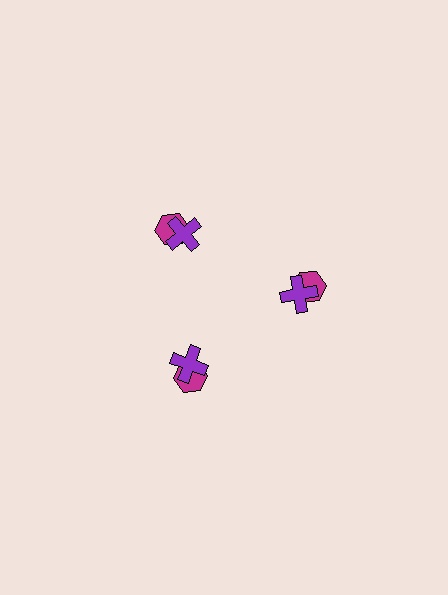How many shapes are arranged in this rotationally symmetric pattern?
There are 6 shapes, arranged in 3 groups of 2.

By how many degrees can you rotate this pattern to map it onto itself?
The pattern maps onto itself every 120 degrees of rotation.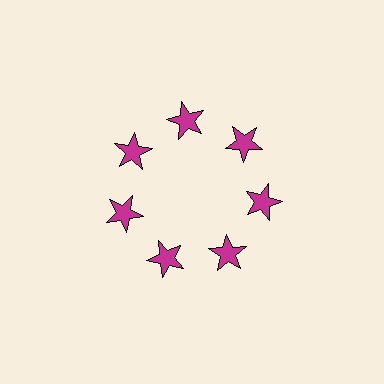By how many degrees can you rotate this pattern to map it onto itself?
The pattern maps onto itself every 51 degrees of rotation.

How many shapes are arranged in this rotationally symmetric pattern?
There are 7 shapes, arranged in 7 groups of 1.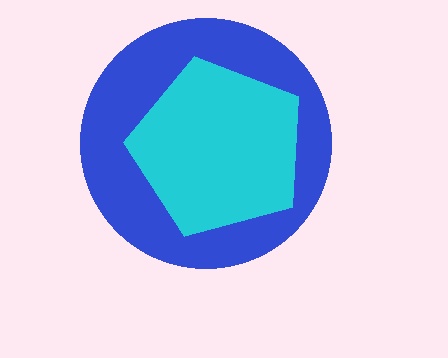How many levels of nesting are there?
2.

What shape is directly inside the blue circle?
The cyan pentagon.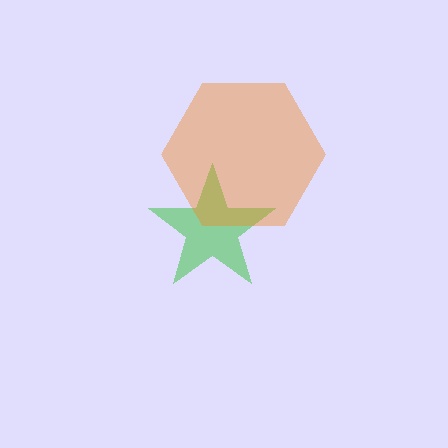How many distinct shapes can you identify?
There are 2 distinct shapes: a green star, an orange hexagon.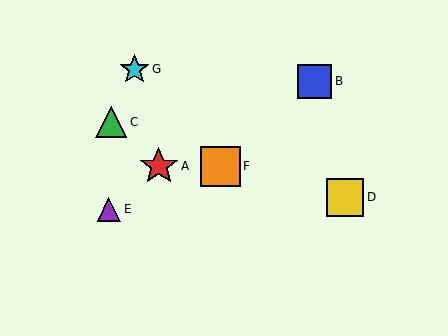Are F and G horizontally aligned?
No, F is at y≈166 and G is at y≈69.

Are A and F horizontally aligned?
Yes, both are at y≈166.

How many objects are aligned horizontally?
2 objects (A, F) are aligned horizontally.